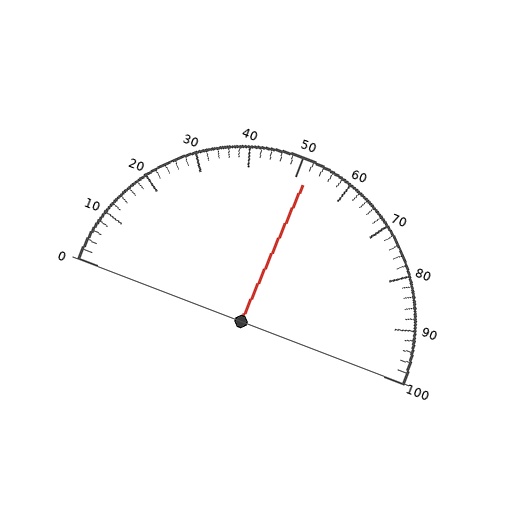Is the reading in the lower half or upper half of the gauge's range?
The reading is in the upper half of the range (0 to 100).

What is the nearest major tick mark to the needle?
The nearest major tick mark is 50.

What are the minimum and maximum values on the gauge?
The gauge ranges from 0 to 100.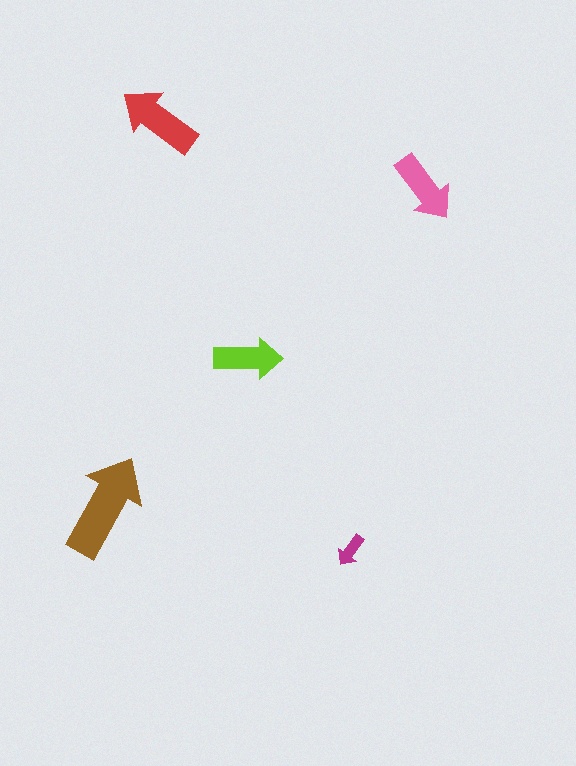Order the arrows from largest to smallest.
the brown one, the red one, the pink one, the lime one, the magenta one.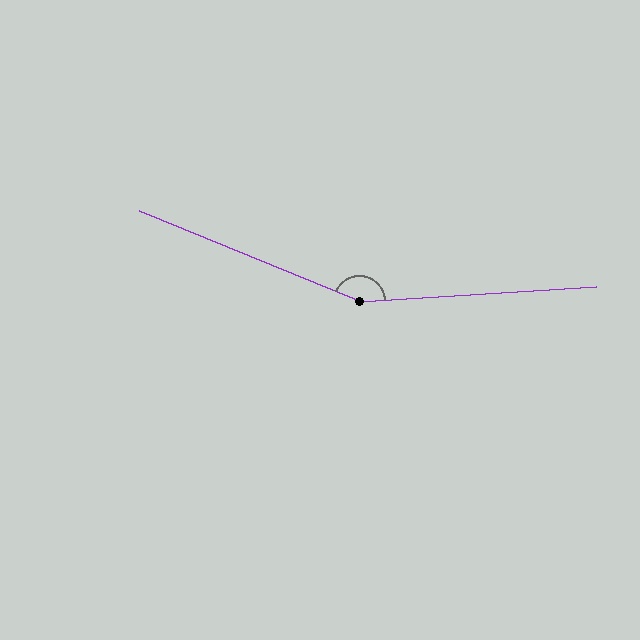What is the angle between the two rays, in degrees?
Approximately 154 degrees.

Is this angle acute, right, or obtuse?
It is obtuse.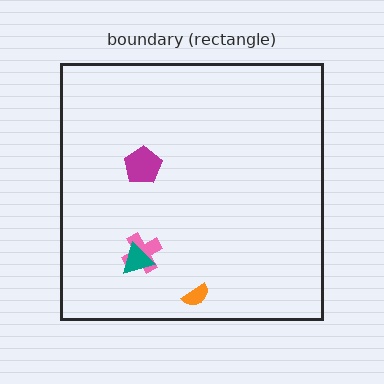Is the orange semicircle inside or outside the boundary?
Inside.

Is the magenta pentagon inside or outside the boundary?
Inside.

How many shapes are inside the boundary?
4 inside, 0 outside.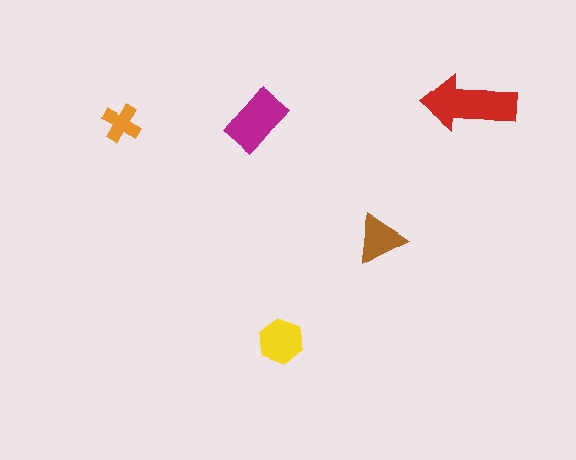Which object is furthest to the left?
The orange cross is leftmost.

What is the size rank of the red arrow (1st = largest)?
1st.